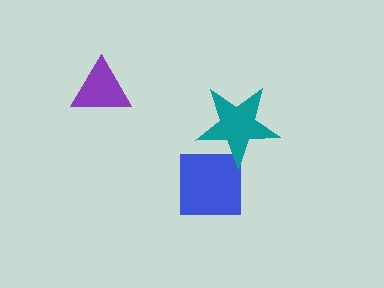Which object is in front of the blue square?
The teal star is in front of the blue square.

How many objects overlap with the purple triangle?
0 objects overlap with the purple triangle.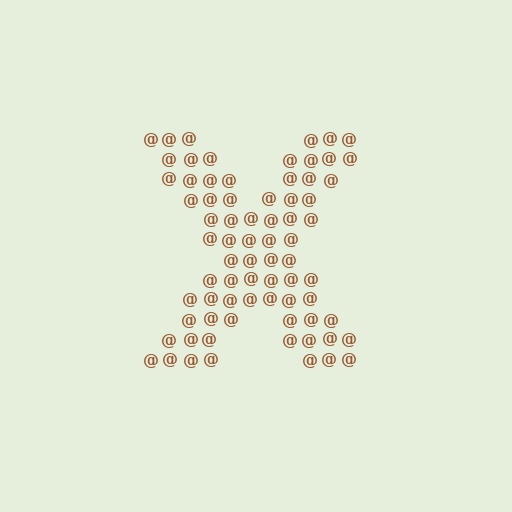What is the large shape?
The large shape is the letter X.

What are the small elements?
The small elements are at signs.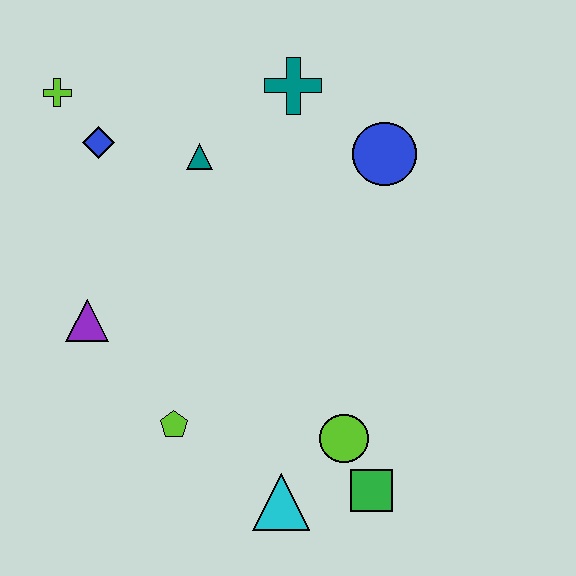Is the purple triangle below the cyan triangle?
No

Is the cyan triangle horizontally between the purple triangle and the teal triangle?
No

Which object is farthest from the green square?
The lime cross is farthest from the green square.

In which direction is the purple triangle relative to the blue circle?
The purple triangle is to the left of the blue circle.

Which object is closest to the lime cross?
The blue diamond is closest to the lime cross.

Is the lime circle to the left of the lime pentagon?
No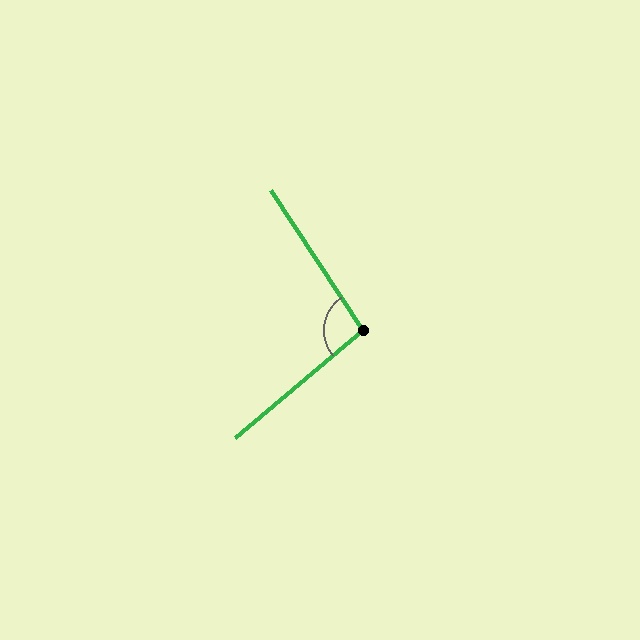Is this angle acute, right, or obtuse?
It is obtuse.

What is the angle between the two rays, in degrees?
Approximately 97 degrees.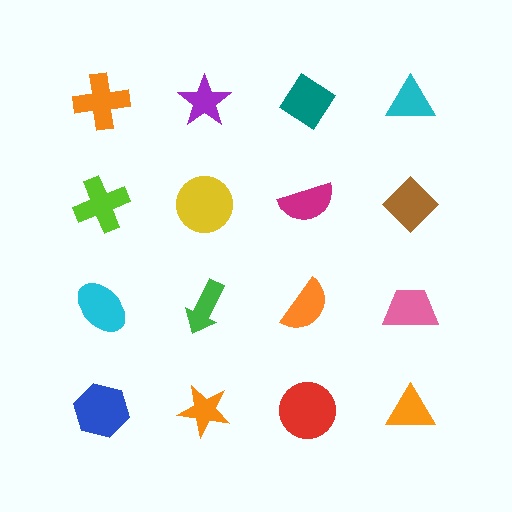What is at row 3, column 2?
A green arrow.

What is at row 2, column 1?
A lime cross.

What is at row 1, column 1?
An orange cross.